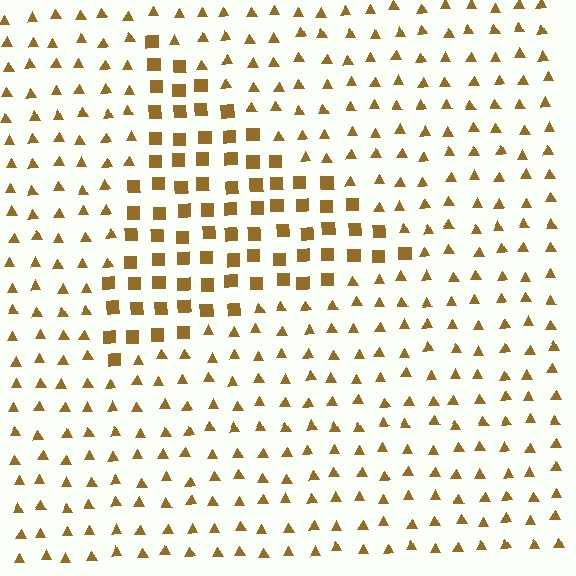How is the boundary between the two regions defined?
The boundary is defined by a change in element shape: squares inside vs. triangles outside. All elements share the same color and spacing.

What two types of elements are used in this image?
The image uses squares inside the triangle region and triangles outside it.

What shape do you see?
I see a triangle.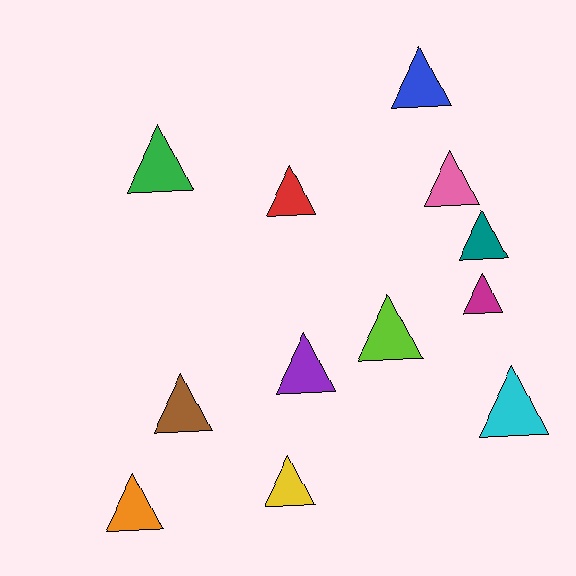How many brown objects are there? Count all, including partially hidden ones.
There is 1 brown object.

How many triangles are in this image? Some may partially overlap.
There are 12 triangles.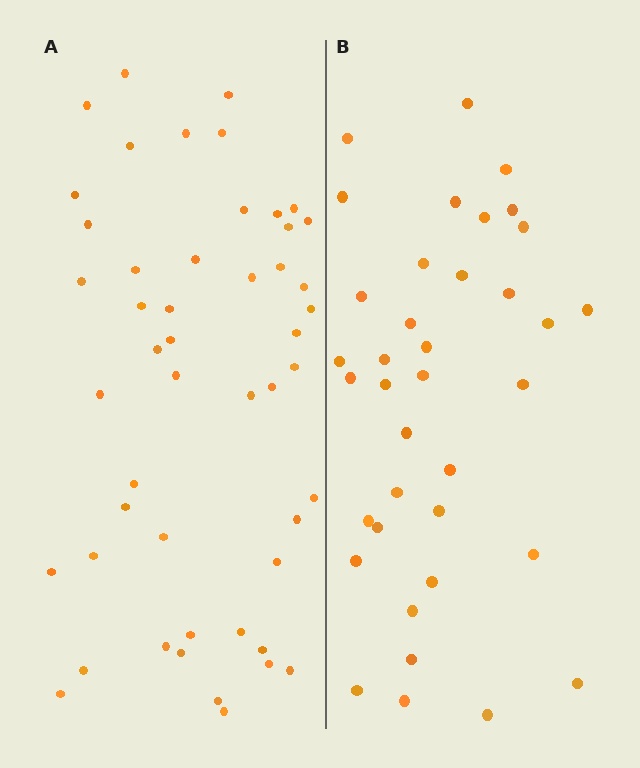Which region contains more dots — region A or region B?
Region A (the left region) has more dots.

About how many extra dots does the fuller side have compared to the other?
Region A has roughly 12 or so more dots than region B.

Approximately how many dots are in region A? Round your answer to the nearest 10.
About 50 dots. (The exact count is 49, which rounds to 50.)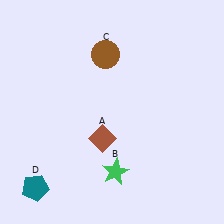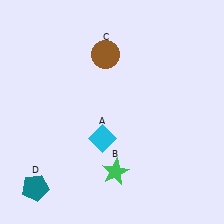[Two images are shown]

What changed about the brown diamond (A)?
In Image 1, A is brown. In Image 2, it changed to cyan.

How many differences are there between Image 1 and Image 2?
There is 1 difference between the two images.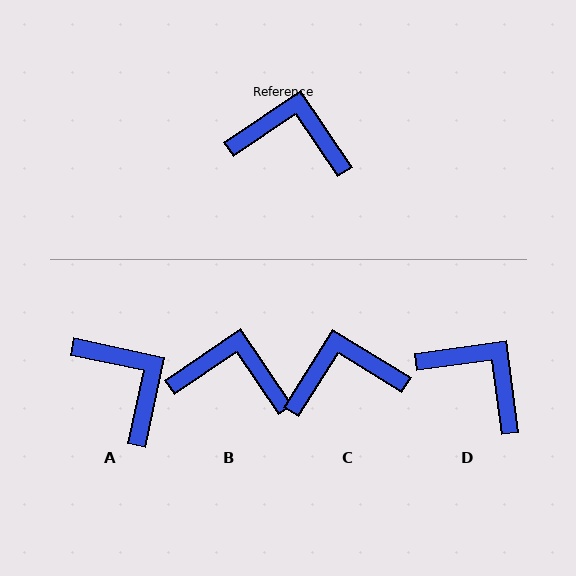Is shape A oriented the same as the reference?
No, it is off by about 46 degrees.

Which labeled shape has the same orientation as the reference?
B.